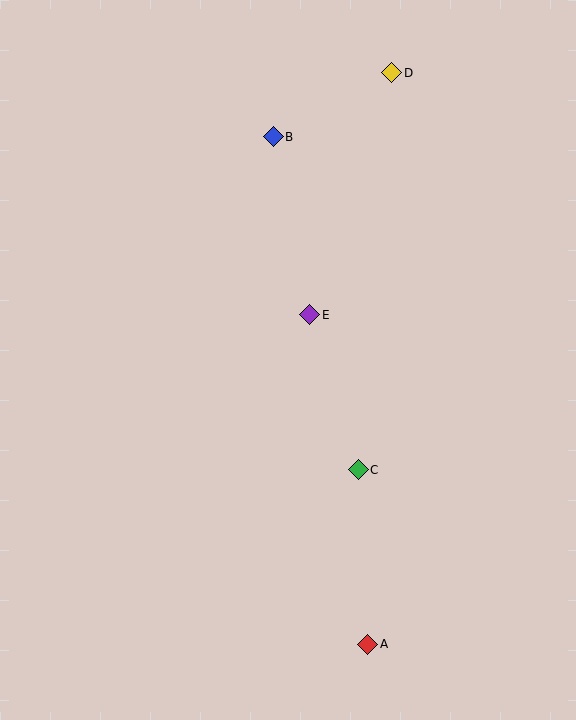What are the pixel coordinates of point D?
Point D is at (392, 73).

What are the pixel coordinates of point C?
Point C is at (358, 470).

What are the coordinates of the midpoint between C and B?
The midpoint between C and B is at (316, 303).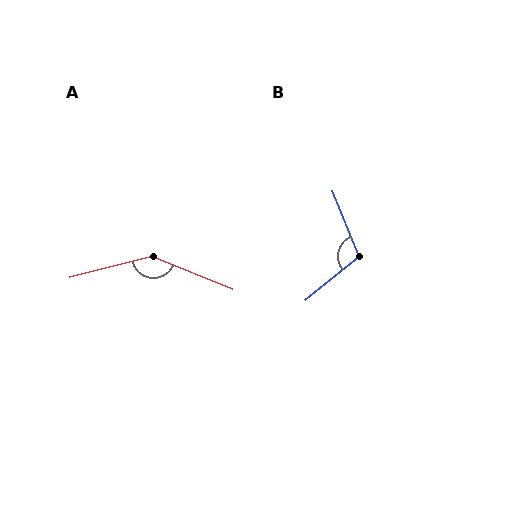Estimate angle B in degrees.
Approximately 107 degrees.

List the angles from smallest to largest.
B (107°), A (143°).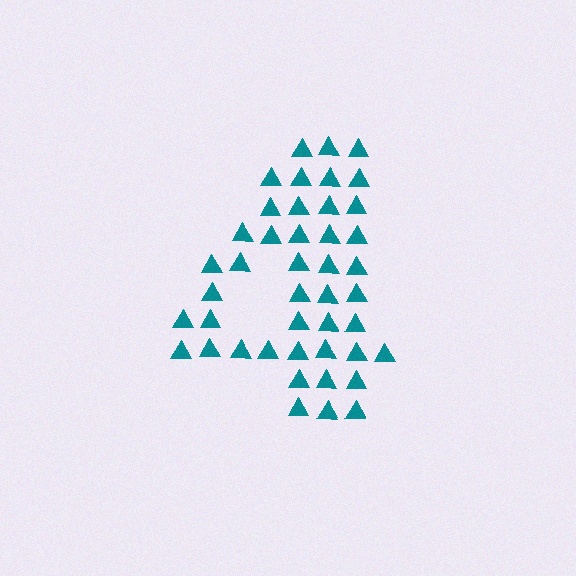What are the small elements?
The small elements are triangles.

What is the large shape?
The large shape is the digit 4.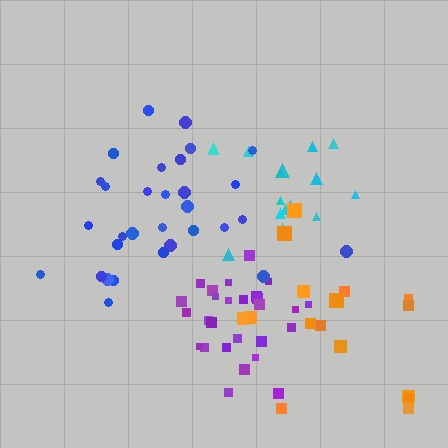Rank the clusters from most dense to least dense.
purple, cyan, blue, orange.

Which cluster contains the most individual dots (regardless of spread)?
Blue (31).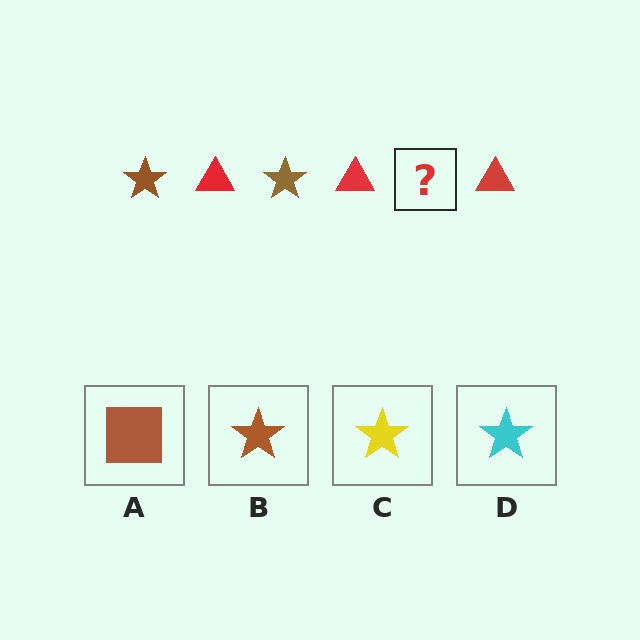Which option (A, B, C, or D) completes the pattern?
B.